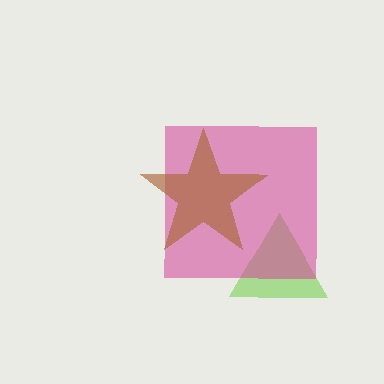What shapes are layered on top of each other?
The layered shapes are: a lime triangle, a magenta square, a brown star.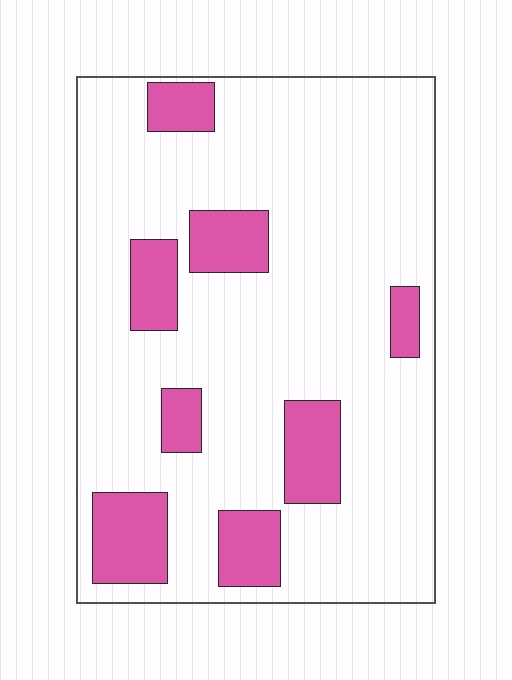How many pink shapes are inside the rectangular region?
8.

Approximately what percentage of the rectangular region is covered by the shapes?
Approximately 20%.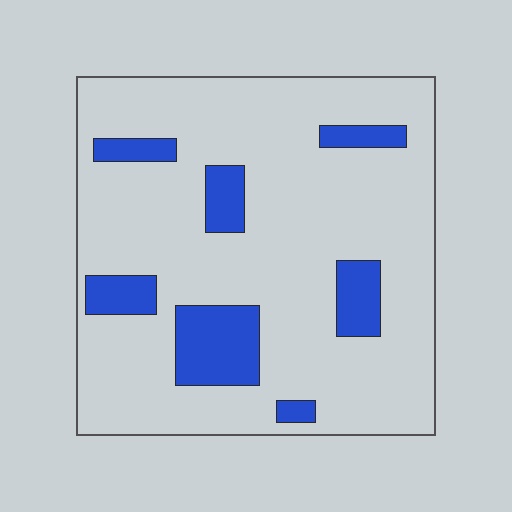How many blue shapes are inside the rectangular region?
7.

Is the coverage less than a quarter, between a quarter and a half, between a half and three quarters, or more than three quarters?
Less than a quarter.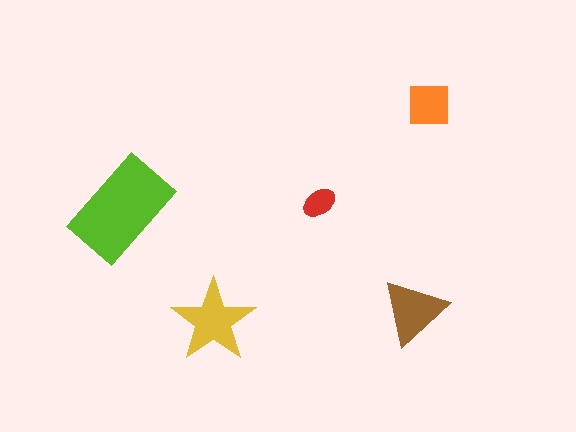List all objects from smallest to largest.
The red ellipse, the orange square, the brown triangle, the yellow star, the lime rectangle.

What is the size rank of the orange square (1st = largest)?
4th.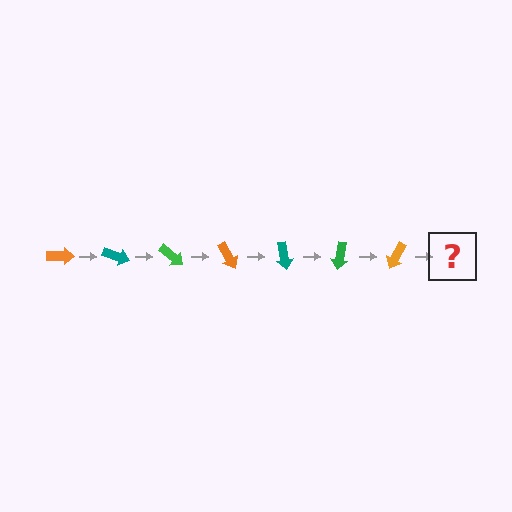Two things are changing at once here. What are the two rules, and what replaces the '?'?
The two rules are that it rotates 20 degrees each step and the color cycles through orange, teal, and green. The '?' should be a teal arrow, rotated 140 degrees from the start.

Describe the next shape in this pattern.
It should be a teal arrow, rotated 140 degrees from the start.